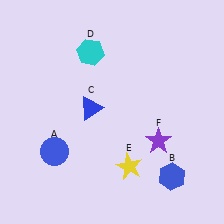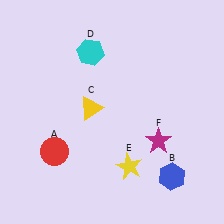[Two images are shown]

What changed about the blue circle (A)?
In Image 1, A is blue. In Image 2, it changed to red.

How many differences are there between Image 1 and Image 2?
There are 3 differences between the two images.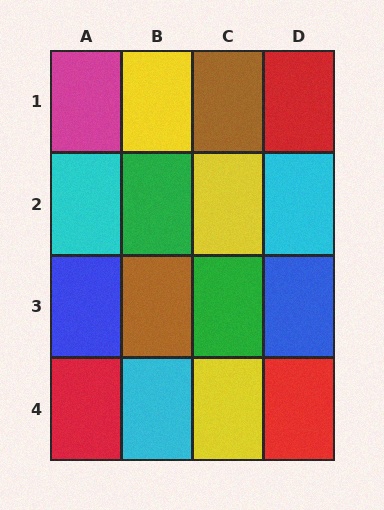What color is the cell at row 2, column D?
Cyan.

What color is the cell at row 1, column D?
Red.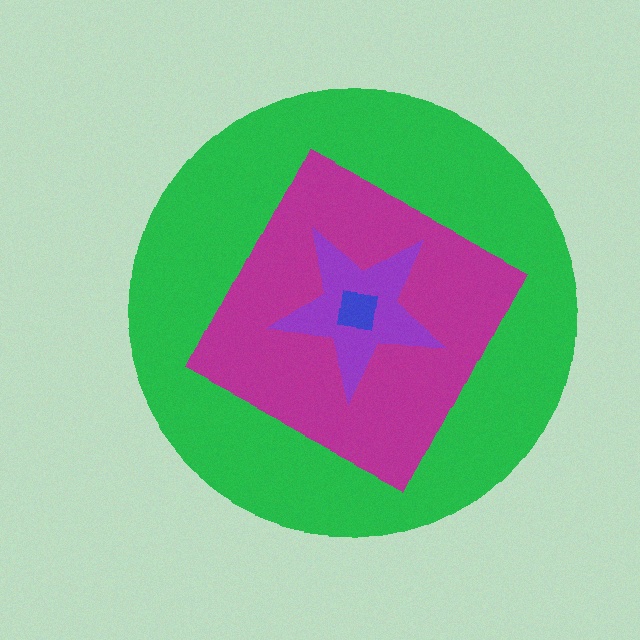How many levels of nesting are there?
4.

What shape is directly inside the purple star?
The blue square.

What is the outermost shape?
The green circle.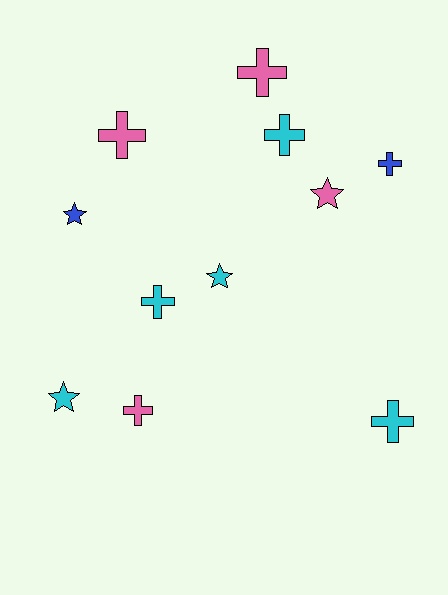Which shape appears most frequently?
Cross, with 7 objects.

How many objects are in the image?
There are 11 objects.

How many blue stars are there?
There is 1 blue star.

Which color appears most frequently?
Cyan, with 5 objects.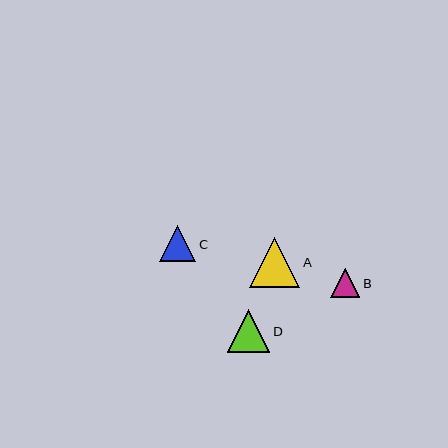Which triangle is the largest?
Triangle A is the largest with a size of approximately 51 pixels.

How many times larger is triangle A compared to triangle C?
Triangle A is approximately 1.4 times the size of triangle C.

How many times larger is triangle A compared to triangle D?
Triangle A is approximately 1.2 times the size of triangle D.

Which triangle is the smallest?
Triangle B is the smallest with a size of approximately 29 pixels.